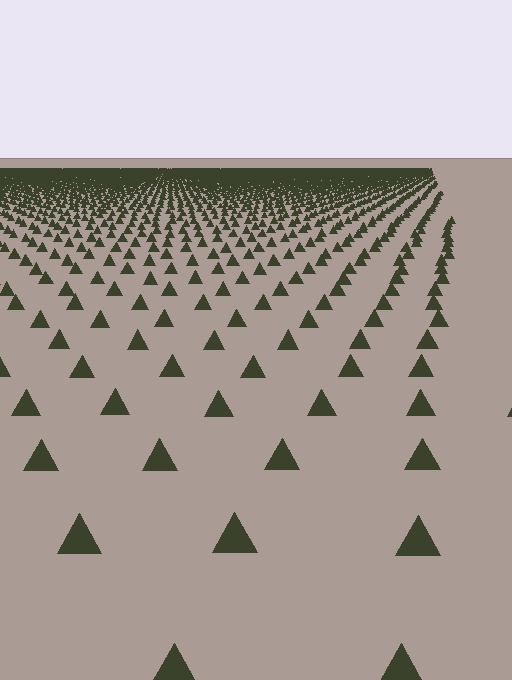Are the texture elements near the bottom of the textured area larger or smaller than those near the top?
Larger. Near the bottom, elements are closer to the viewer and appear at a bigger on-screen size.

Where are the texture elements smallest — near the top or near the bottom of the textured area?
Near the top.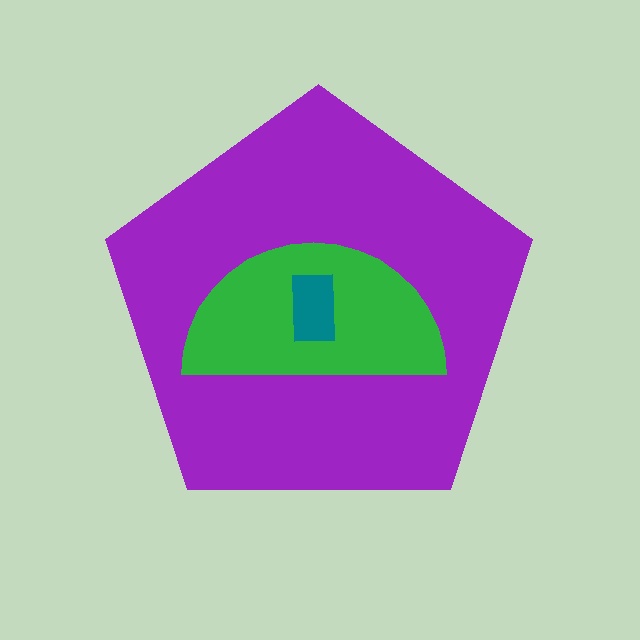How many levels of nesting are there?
3.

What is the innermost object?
The teal rectangle.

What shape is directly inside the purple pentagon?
The green semicircle.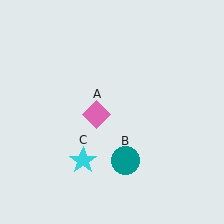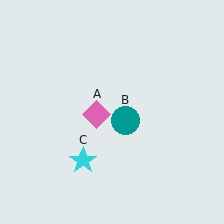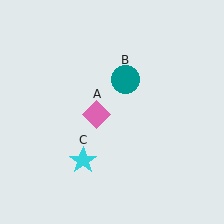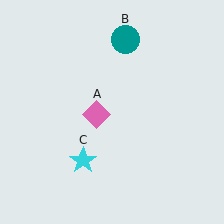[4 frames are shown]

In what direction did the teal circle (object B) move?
The teal circle (object B) moved up.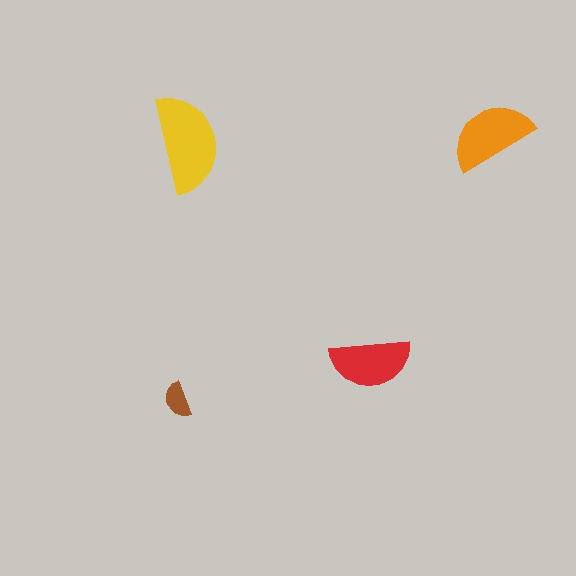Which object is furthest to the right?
The orange semicircle is rightmost.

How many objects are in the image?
There are 4 objects in the image.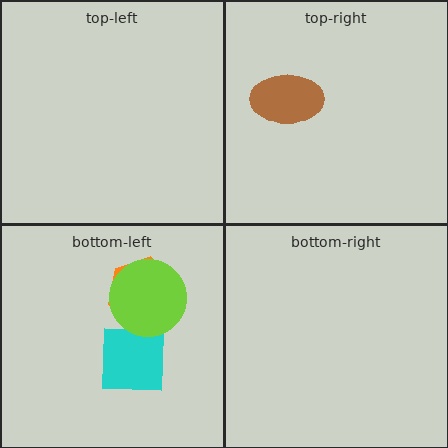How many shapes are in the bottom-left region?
3.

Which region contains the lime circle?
The bottom-left region.